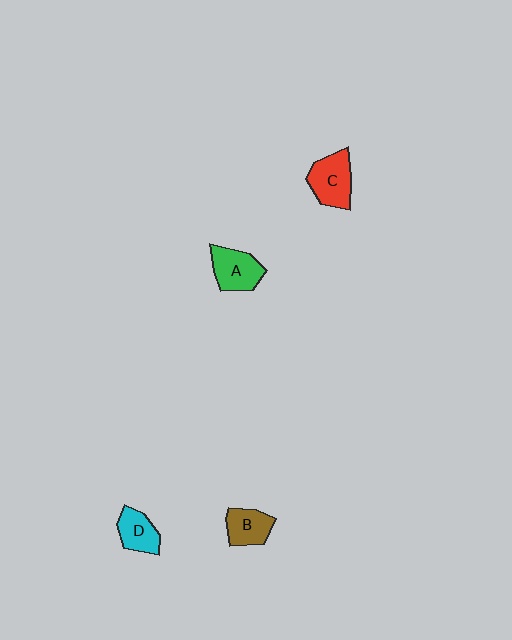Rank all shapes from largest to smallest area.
From largest to smallest: C (red), A (green), B (brown), D (cyan).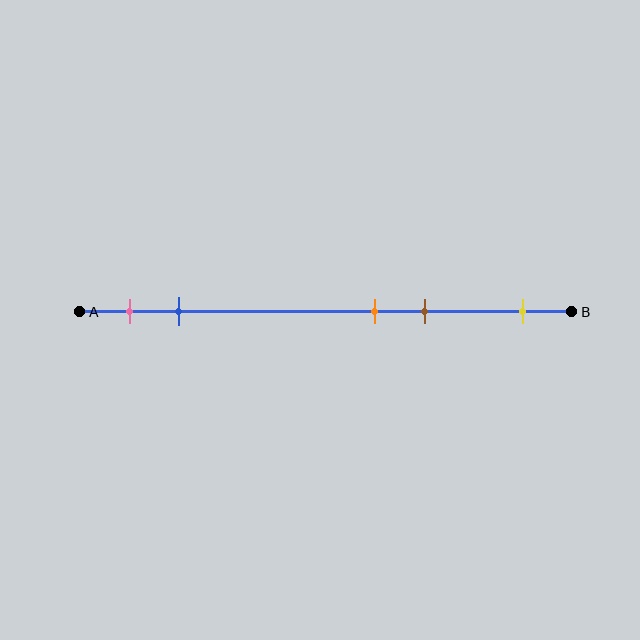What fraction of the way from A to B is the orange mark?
The orange mark is approximately 60% (0.6) of the way from A to B.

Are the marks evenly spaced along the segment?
No, the marks are not evenly spaced.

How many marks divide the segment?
There are 5 marks dividing the segment.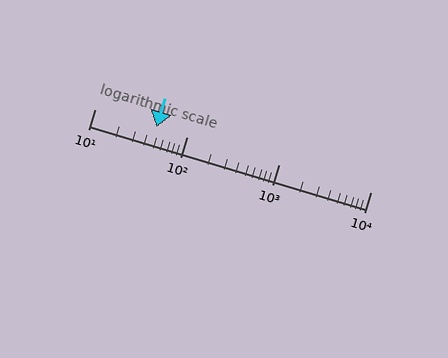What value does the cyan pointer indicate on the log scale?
The pointer indicates approximately 47.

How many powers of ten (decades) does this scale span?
The scale spans 3 decades, from 10 to 10000.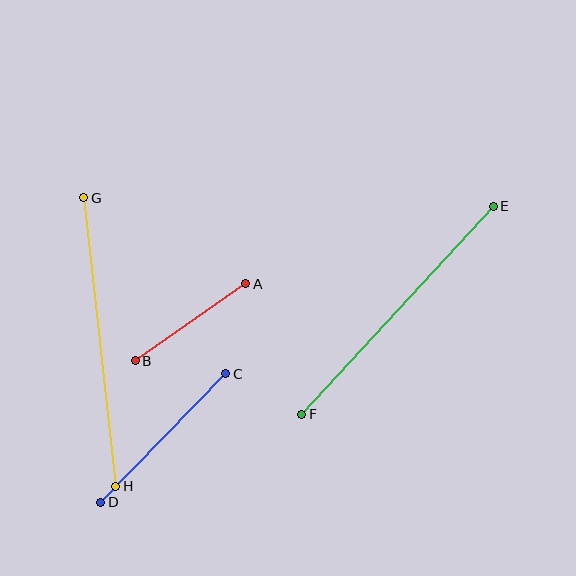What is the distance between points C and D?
The distance is approximately 179 pixels.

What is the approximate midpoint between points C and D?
The midpoint is at approximately (163, 438) pixels.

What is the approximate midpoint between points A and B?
The midpoint is at approximately (190, 322) pixels.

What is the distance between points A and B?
The distance is approximately 134 pixels.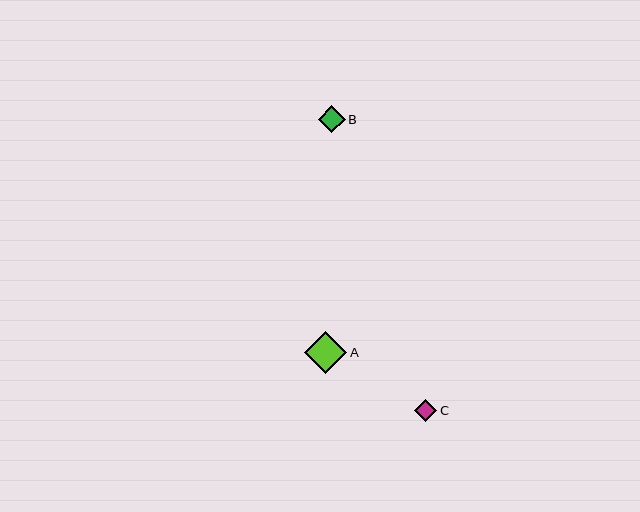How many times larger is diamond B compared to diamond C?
Diamond B is approximately 1.2 times the size of diamond C.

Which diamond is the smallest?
Diamond C is the smallest with a size of approximately 22 pixels.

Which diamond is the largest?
Diamond A is the largest with a size of approximately 42 pixels.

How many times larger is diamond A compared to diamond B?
Diamond A is approximately 1.6 times the size of diamond B.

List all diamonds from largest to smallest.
From largest to smallest: A, B, C.